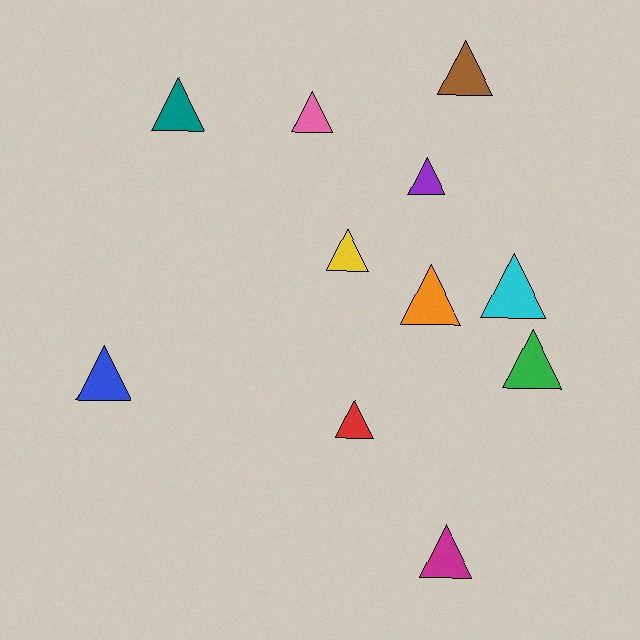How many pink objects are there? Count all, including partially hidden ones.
There is 1 pink object.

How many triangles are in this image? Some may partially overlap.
There are 11 triangles.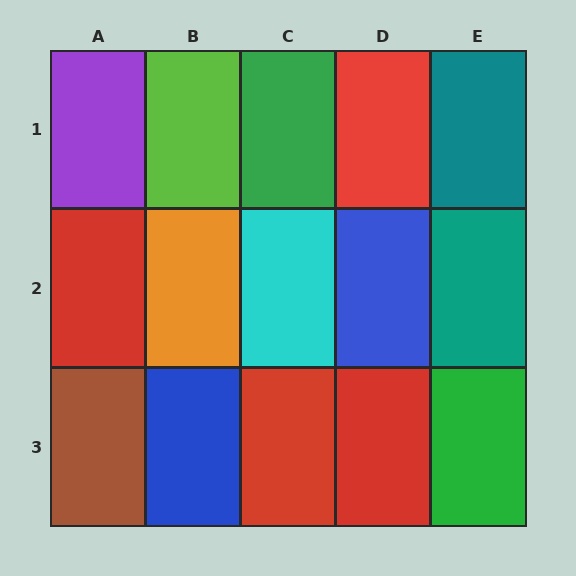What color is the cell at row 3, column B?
Blue.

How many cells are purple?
1 cell is purple.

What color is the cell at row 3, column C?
Red.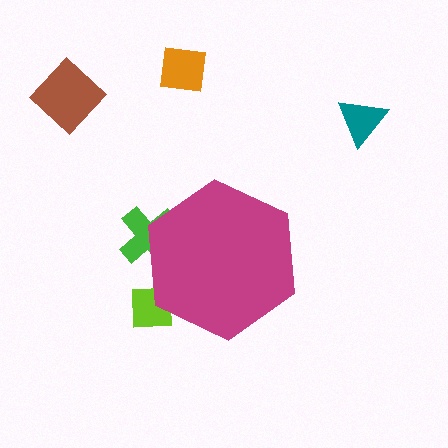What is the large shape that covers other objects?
A magenta hexagon.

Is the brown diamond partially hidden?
No, the brown diamond is fully visible.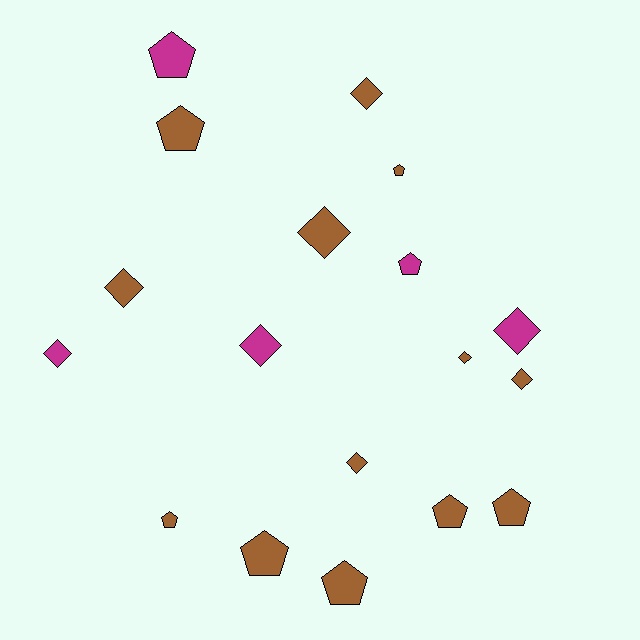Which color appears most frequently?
Brown, with 13 objects.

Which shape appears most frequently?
Pentagon, with 9 objects.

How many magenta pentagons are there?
There are 2 magenta pentagons.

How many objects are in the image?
There are 18 objects.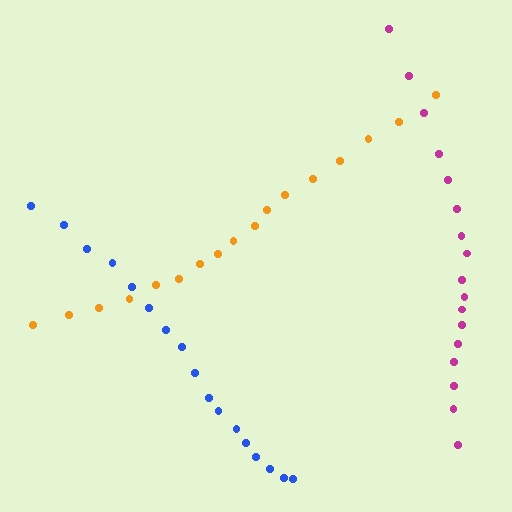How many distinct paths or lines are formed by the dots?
There are 3 distinct paths.